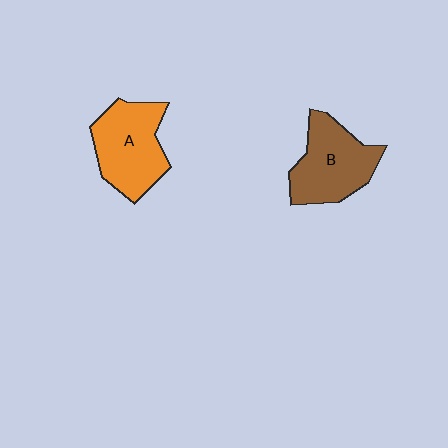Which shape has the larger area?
Shape A (orange).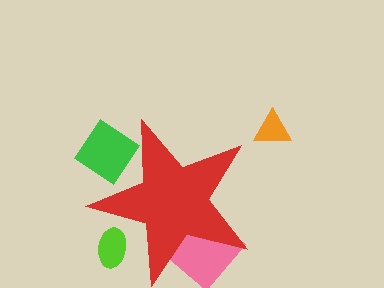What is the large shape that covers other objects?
A red star.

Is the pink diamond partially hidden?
Yes, the pink diamond is partially hidden behind the red star.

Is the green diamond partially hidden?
Yes, the green diamond is partially hidden behind the red star.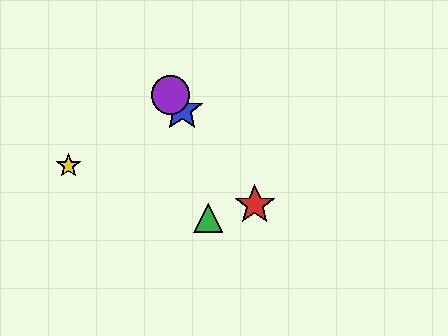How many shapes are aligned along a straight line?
3 shapes (the red star, the blue star, the purple circle) are aligned along a straight line.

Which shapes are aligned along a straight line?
The red star, the blue star, the purple circle are aligned along a straight line.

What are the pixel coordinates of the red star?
The red star is at (255, 205).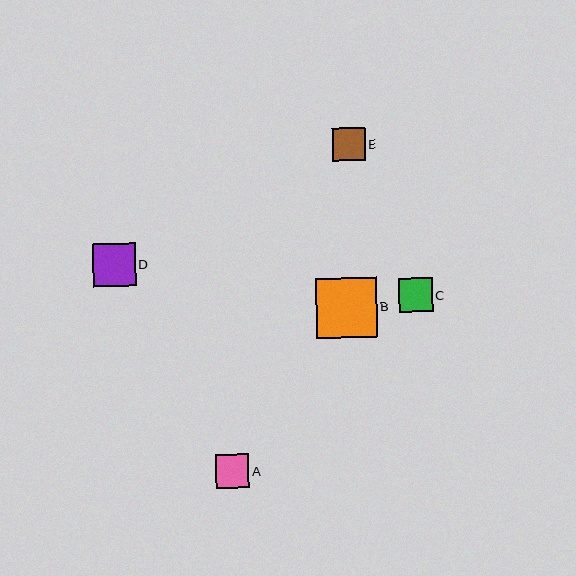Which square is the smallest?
Square E is the smallest with a size of approximately 33 pixels.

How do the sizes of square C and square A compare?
Square C and square A are approximately the same size.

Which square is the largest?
Square B is the largest with a size of approximately 61 pixels.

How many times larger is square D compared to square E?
Square D is approximately 1.3 times the size of square E.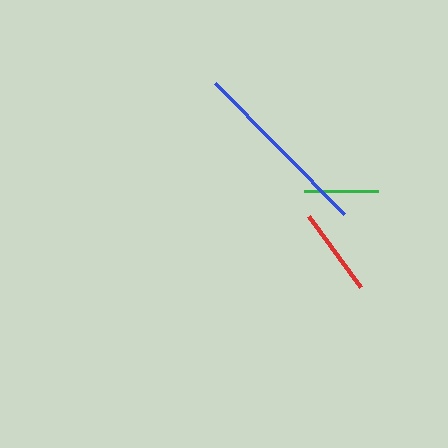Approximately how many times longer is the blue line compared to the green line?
The blue line is approximately 2.5 times the length of the green line.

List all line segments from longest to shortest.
From longest to shortest: blue, red, green.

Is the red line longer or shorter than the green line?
The red line is longer than the green line.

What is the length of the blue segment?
The blue segment is approximately 184 pixels long.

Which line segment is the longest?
The blue line is the longest at approximately 184 pixels.